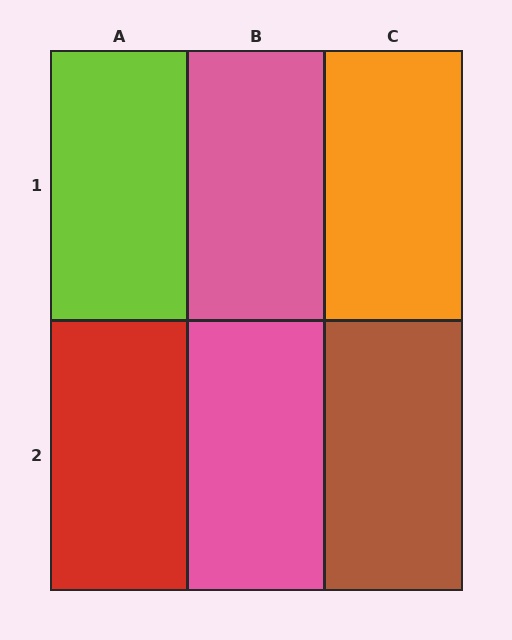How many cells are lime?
1 cell is lime.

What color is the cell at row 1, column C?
Orange.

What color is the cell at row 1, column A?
Lime.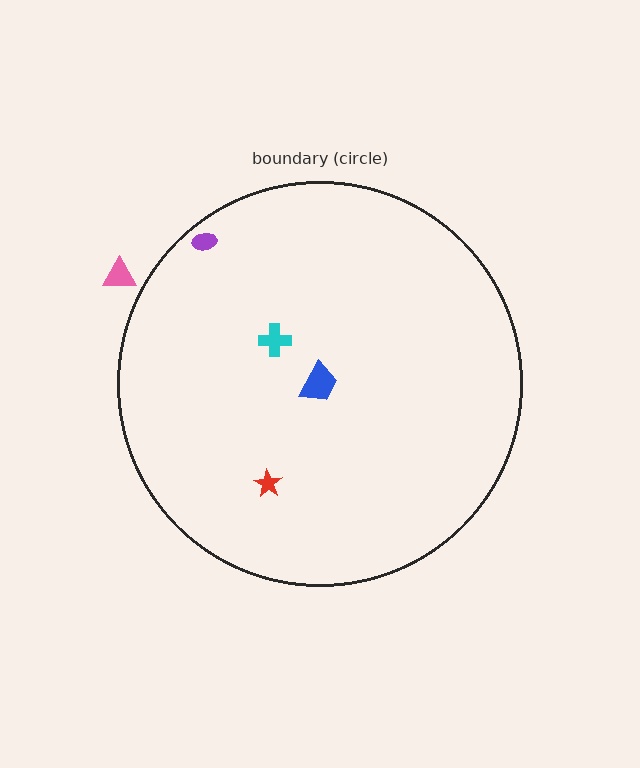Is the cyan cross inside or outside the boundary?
Inside.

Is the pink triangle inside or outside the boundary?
Outside.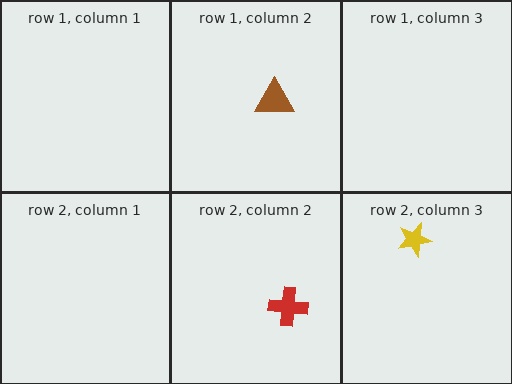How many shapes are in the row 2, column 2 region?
1.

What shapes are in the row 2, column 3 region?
The yellow star.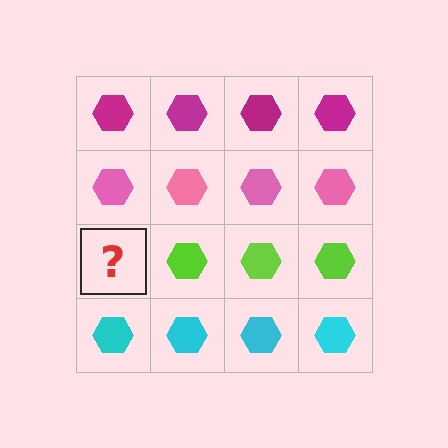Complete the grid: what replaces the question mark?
The question mark should be replaced with a lime hexagon.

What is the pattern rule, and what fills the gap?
The rule is that each row has a consistent color. The gap should be filled with a lime hexagon.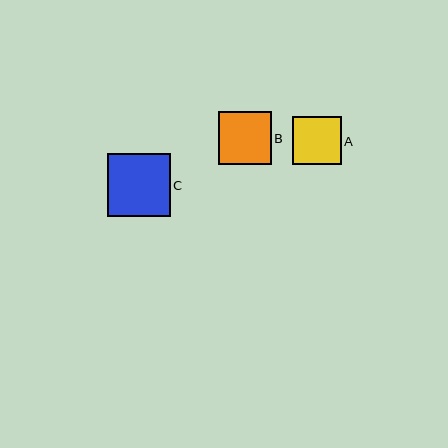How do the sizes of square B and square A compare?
Square B and square A are approximately the same size.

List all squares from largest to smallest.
From largest to smallest: C, B, A.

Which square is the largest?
Square C is the largest with a size of approximately 62 pixels.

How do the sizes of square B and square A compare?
Square B and square A are approximately the same size.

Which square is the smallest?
Square A is the smallest with a size of approximately 48 pixels.